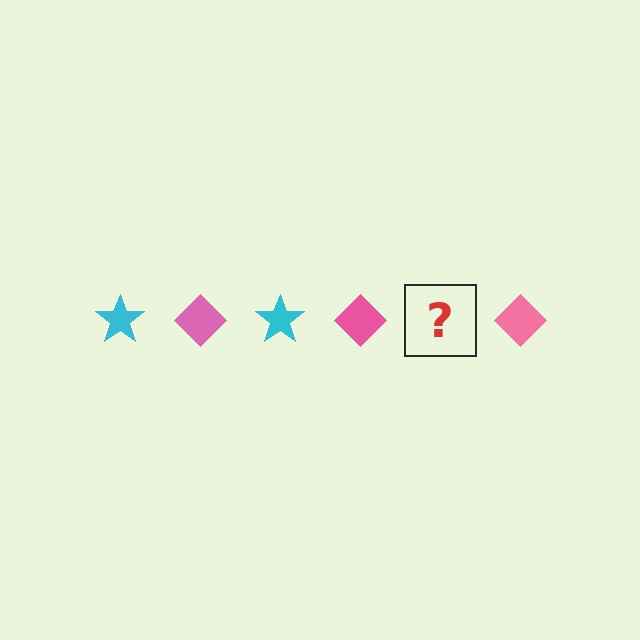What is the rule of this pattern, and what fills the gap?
The rule is that the pattern alternates between cyan star and pink diamond. The gap should be filled with a cyan star.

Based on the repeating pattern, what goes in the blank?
The blank should be a cyan star.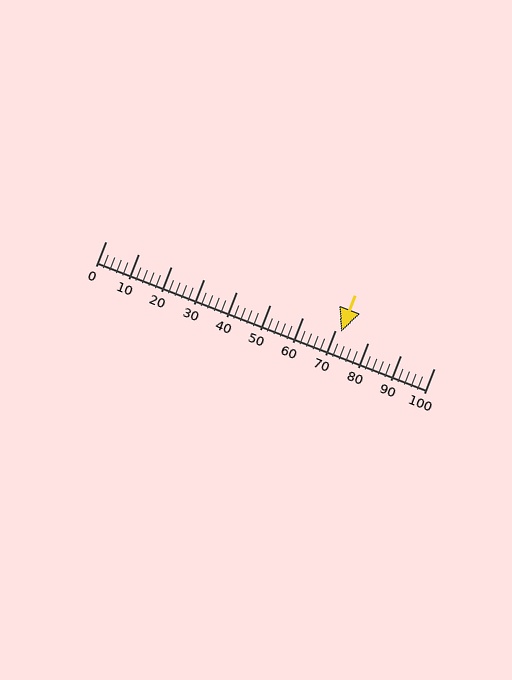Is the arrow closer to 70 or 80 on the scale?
The arrow is closer to 70.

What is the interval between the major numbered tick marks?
The major tick marks are spaced 10 units apart.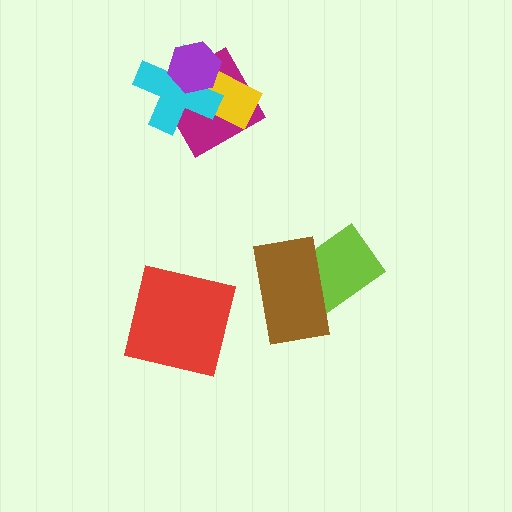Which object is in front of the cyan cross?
The purple hexagon is in front of the cyan cross.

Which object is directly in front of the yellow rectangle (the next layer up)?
The cyan cross is directly in front of the yellow rectangle.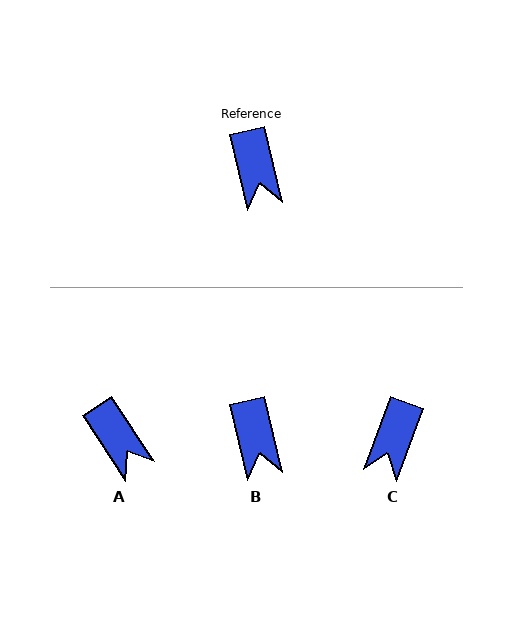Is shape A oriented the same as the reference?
No, it is off by about 20 degrees.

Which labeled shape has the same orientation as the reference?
B.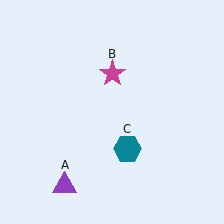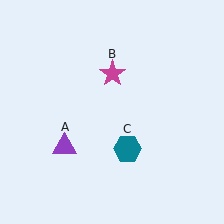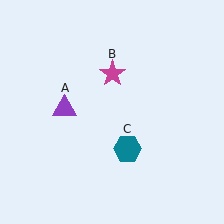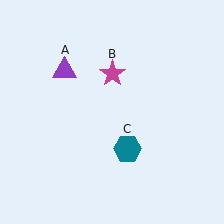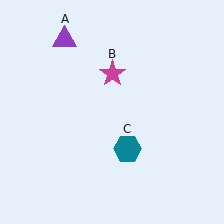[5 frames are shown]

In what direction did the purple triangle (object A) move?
The purple triangle (object A) moved up.